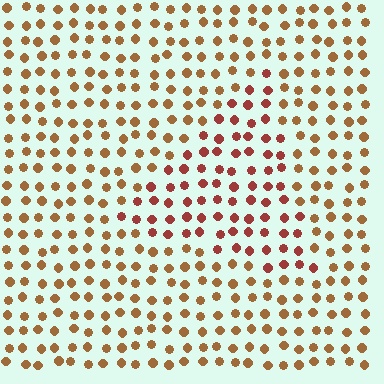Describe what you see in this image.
The image is filled with small brown elements in a uniform arrangement. A triangle-shaped region is visible where the elements are tinted to a slightly different hue, forming a subtle color boundary.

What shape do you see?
I see a triangle.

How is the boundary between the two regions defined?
The boundary is defined purely by a slight shift in hue (about 29 degrees). Spacing, size, and orientation are identical on both sides.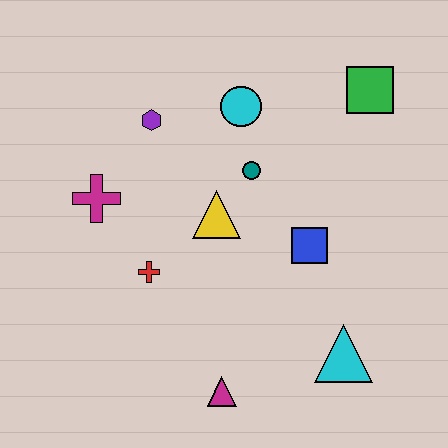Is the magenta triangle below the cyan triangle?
Yes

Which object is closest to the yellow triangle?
The teal circle is closest to the yellow triangle.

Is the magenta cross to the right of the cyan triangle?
No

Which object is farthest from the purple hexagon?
The cyan triangle is farthest from the purple hexagon.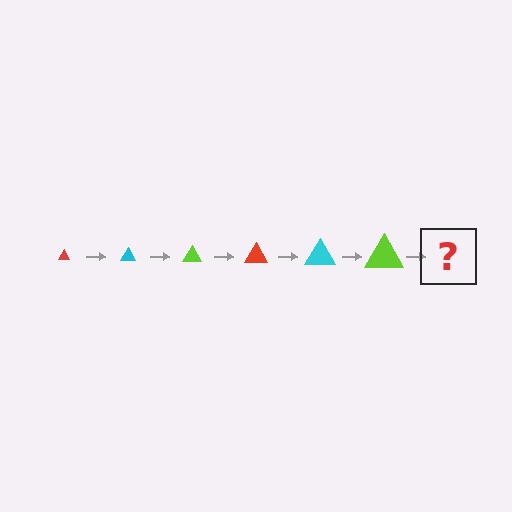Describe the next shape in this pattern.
It should be a red triangle, larger than the previous one.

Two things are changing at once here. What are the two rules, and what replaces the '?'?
The two rules are that the triangle grows larger each step and the color cycles through red, cyan, and lime. The '?' should be a red triangle, larger than the previous one.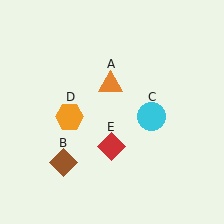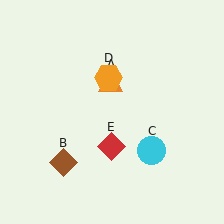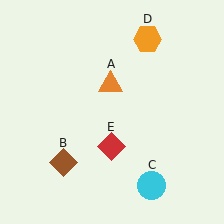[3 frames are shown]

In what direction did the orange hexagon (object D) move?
The orange hexagon (object D) moved up and to the right.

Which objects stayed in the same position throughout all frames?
Orange triangle (object A) and brown diamond (object B) and red diamond (object E) remained stationary.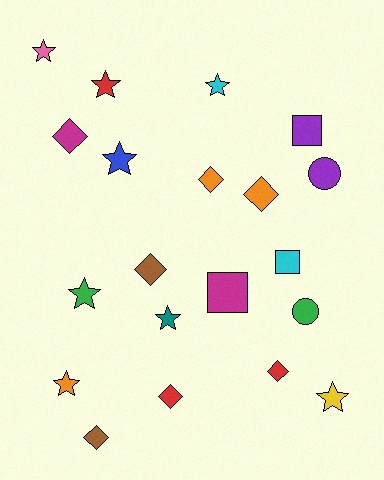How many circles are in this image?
There are 2 circles.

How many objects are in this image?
There are 20 objects.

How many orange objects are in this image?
There are 3 orange objects.